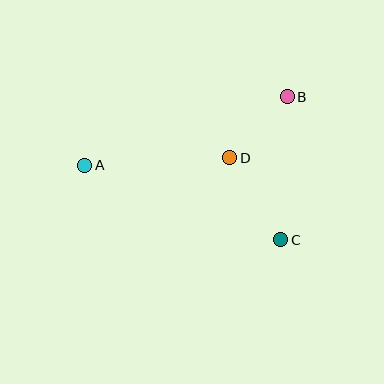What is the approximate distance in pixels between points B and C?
The distance between B and C is approximately 143 pixels.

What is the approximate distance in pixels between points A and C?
The distance between A and C is approximately 209 pixels.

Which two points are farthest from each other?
Points A and B are farthest from each other.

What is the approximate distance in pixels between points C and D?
The distance between C and D is approximately 97 pixels.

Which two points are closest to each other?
Points B and D are closest to each other.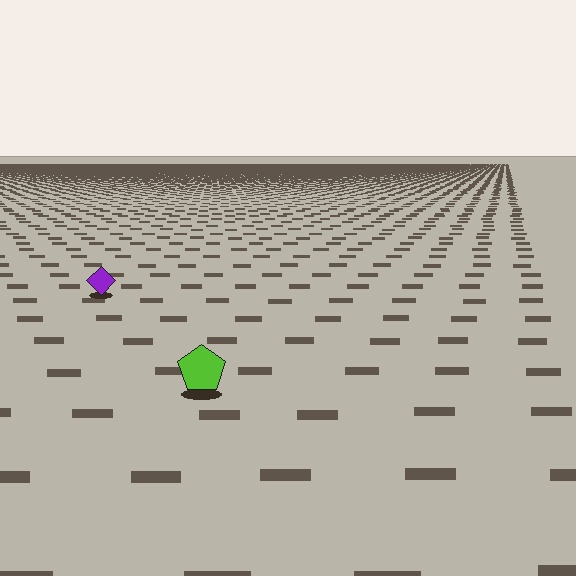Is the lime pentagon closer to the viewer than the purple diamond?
Yes. The lime pentagon is closer — you can tell from the texture gradient: the ground texture is coarser near it.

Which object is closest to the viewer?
The lime pentagon is closest. The texture marks near it are larger and more spread out.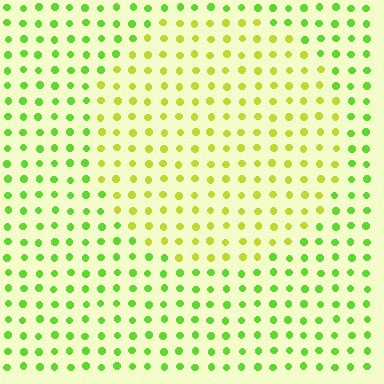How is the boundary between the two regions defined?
The boundary is defined purely by a slight shift in hue (about 35 degrees). Spacing, size, and orientation are identical on both sides.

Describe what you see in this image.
The image is filled with small lime elements in a uniform arrangement. A circle-shaped region is visible where the elements are tinted to a slightly different hue, forming a subtle color boundary.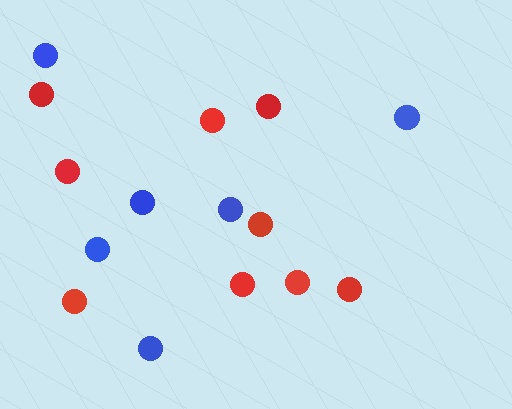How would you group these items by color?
There are 2 groups: one group of blue circles (6) and one group of red circles (9).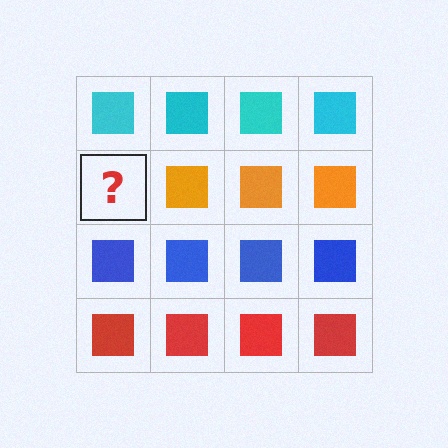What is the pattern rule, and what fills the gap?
The rule is that each row has a consistent color. The gap should be filled with an orange square.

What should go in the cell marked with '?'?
The missing cell should contain an orange square.